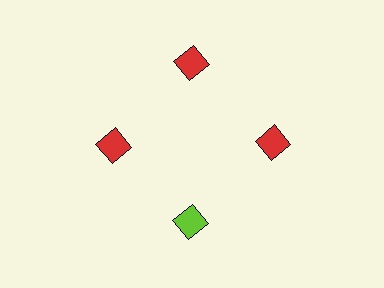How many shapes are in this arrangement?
There are 4 shapes arranged in a ring pattern.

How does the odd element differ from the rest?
It has a different color: lime instead of red.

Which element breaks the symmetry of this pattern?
The lime diamond at roughly the 6 o'clock position breaks the symmetry. All other shapes are red diamonds.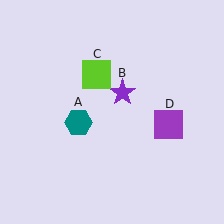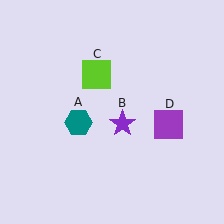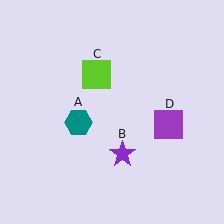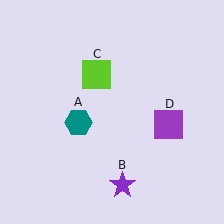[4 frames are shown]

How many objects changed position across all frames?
1 object changed position: purple star (object B).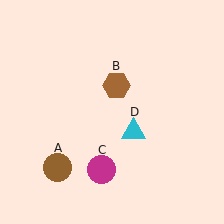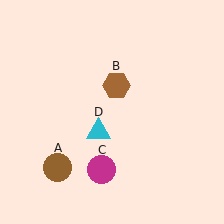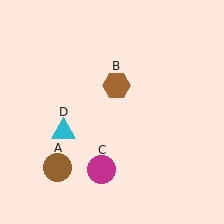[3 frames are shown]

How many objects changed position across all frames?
1 object changed position: cyan triangle (object D).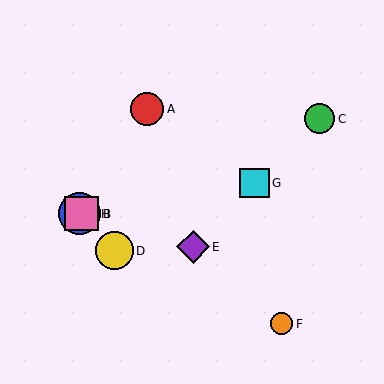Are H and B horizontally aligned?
Yes, both are at y≈214.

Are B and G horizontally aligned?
No, B is at y≈214 and G is at y≈183.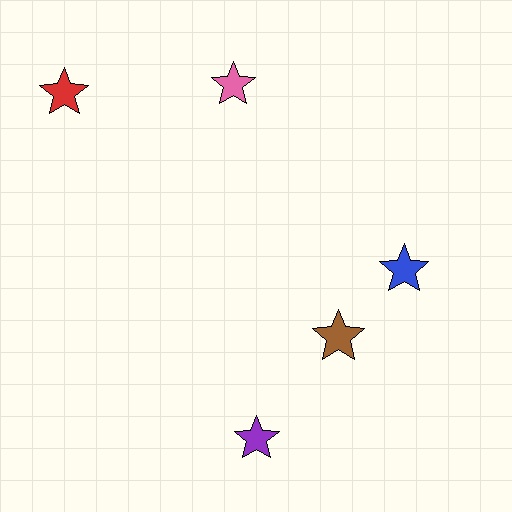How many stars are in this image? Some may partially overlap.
There are 5 stars.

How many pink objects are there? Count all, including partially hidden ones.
There is 1 pink object.